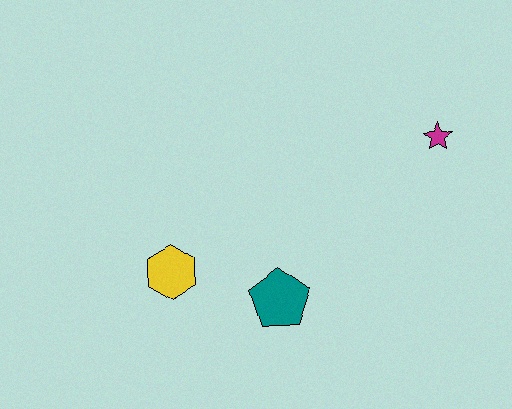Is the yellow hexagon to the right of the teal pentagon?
No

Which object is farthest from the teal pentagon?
The magenta star is farthest from the teal pentagon.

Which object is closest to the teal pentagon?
The yellow hexagon is closest to the teal pentagon.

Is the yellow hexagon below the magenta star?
Yes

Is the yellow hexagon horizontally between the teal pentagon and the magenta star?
No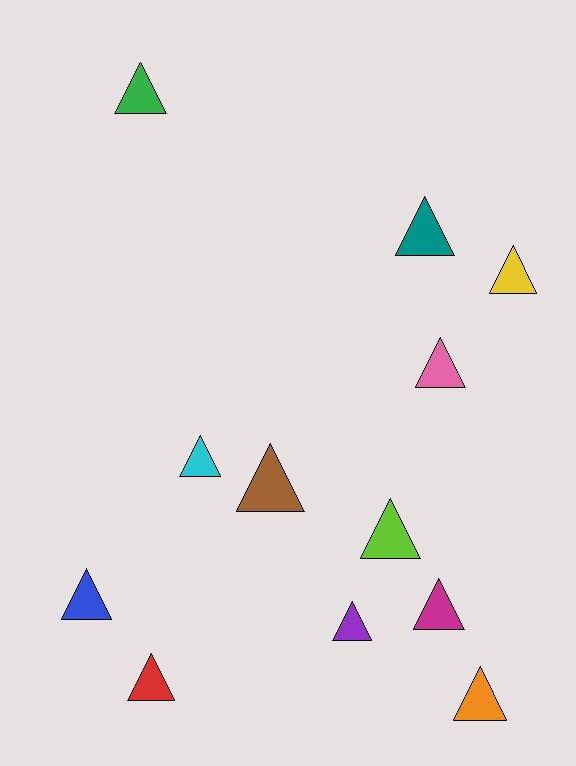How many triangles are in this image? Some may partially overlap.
There are 12 triangles.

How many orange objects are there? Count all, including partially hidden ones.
There is 1 orange object.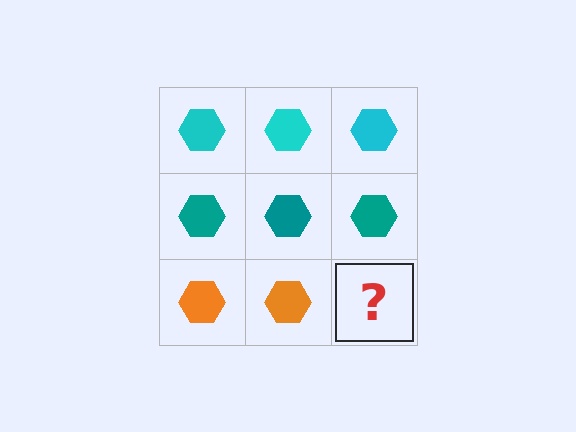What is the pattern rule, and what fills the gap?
The rule is that each row has a consistent color. The gap should be filled with an orange hexagon.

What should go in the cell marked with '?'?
The missing cell should contain an orange hexagon.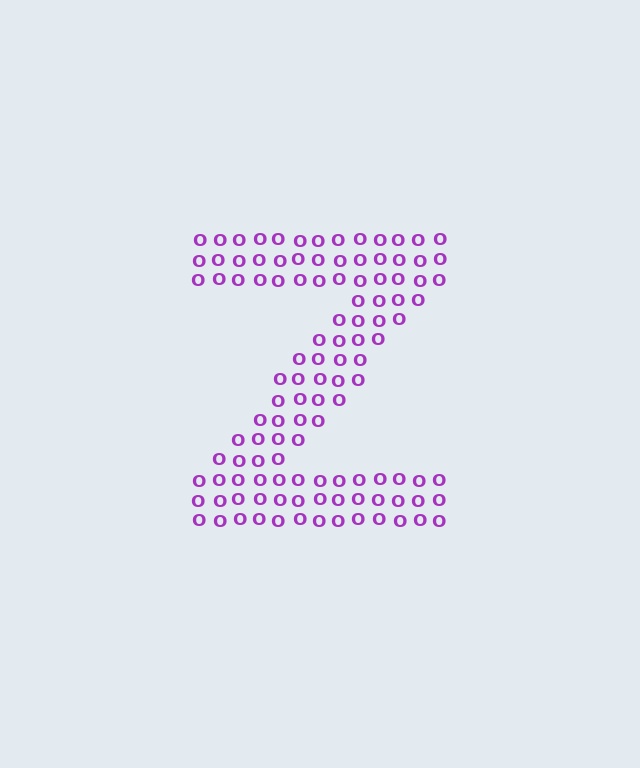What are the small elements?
The small elements are letter O's.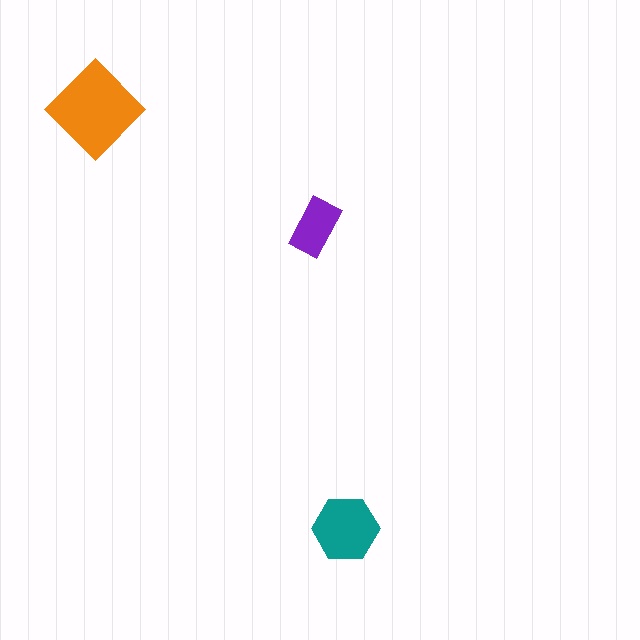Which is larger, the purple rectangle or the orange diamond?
The orange diamond.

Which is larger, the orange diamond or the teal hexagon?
The orange diamond.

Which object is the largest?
The orange diamond.